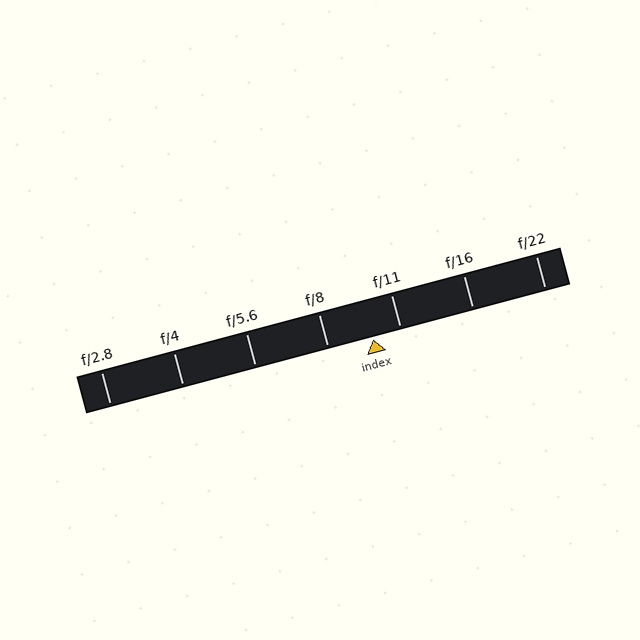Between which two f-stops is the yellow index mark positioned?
The index mark is between f/8 and f/11.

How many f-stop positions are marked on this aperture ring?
There are 7 f-stop positions marked.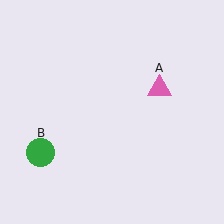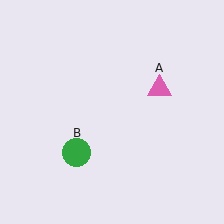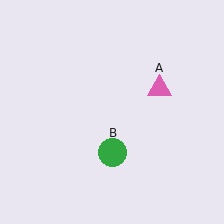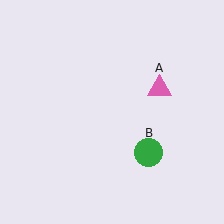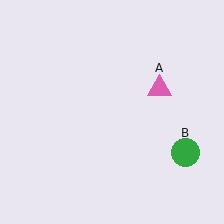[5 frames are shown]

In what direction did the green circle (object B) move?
The green circle (object B) moved right.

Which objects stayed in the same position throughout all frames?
Pink triangle (object A) remained stationary.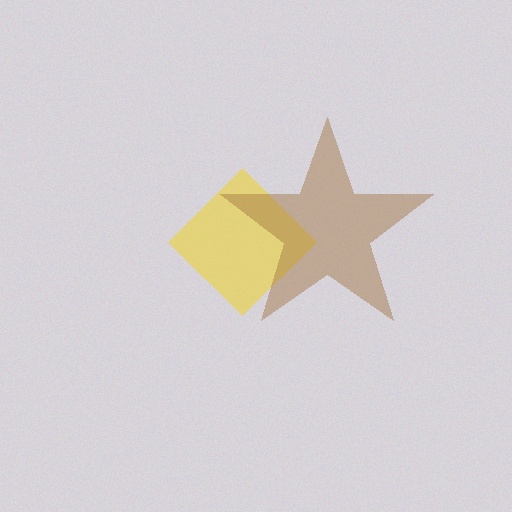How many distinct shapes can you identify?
There are 2 distinct shapes: a yellow diamond, a brown star.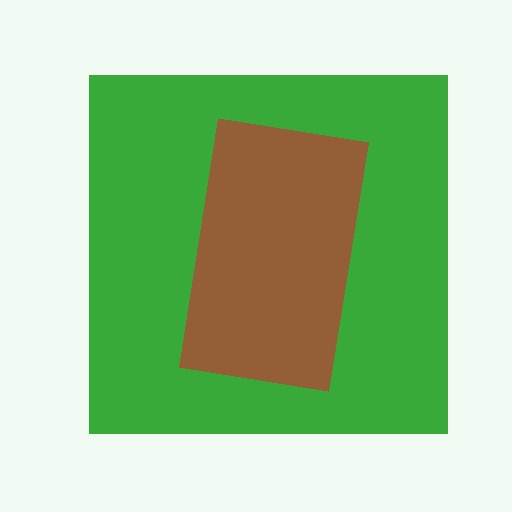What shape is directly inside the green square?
The brown rectangle.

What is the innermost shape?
The brown rectangle.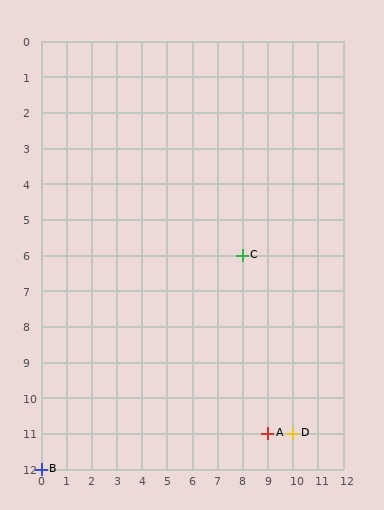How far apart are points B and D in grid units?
Points B and D are 10 columns and 1 row apart (about 10.0 grid units diagonally).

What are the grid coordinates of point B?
Point B is at grid coordinates (0, 12).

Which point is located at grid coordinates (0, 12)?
Point B is at (0, 12).